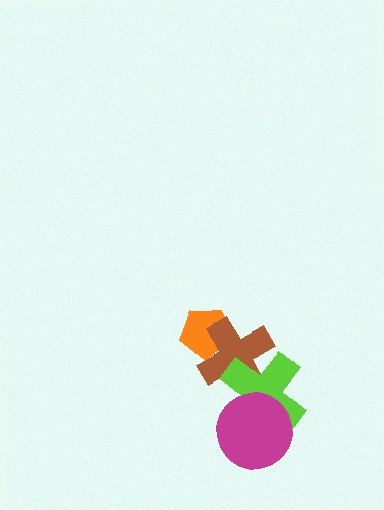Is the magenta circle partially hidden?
No, no other shape covers it.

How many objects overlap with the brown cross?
2 objects overlap with the brown cross.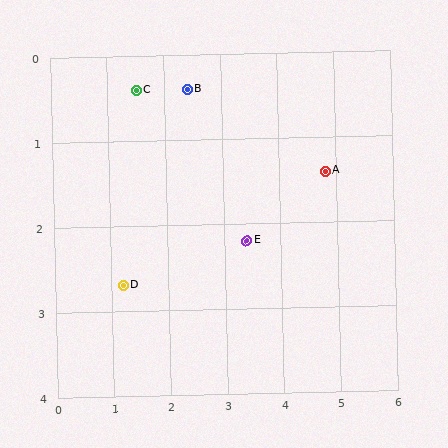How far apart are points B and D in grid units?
Points B and D are about 2.6 grid units apart.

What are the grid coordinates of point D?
Point D is at approximately (1.2, 2.7).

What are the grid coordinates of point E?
Point E is at approximately (3.4, 2.2).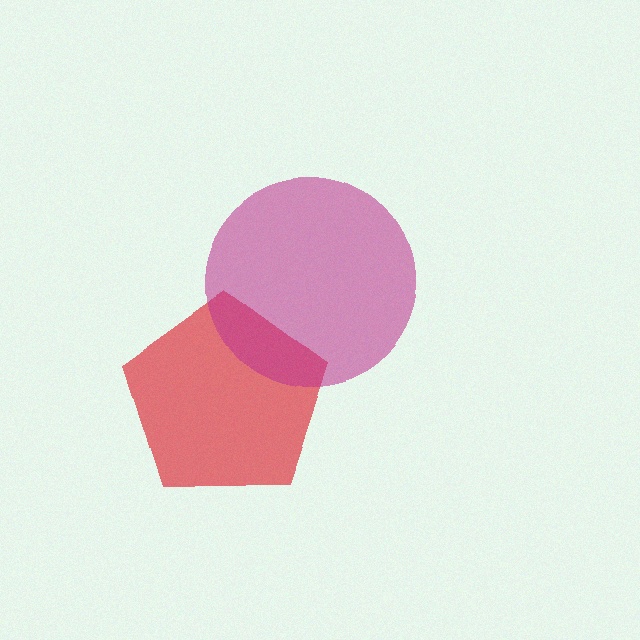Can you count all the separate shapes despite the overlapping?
Yes, there are 2 separate shapes.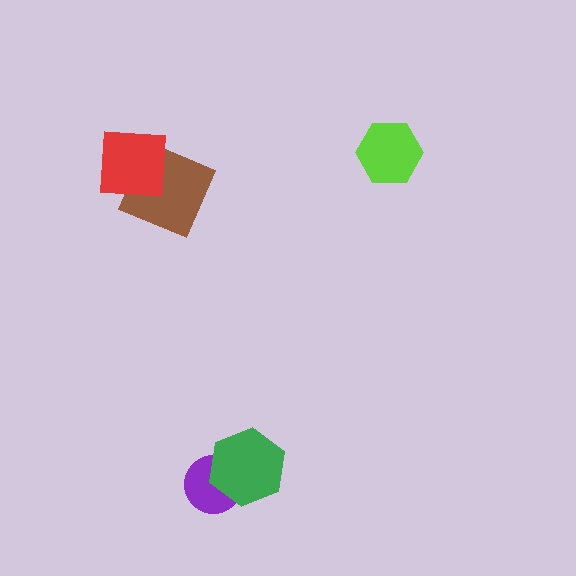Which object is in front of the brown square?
The red square is in front of the brown square.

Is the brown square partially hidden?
Yes, it is partially covered by another shape.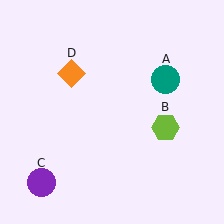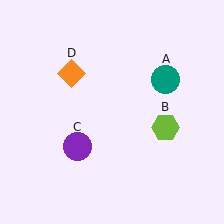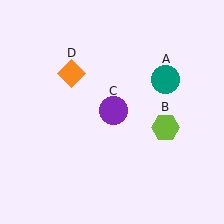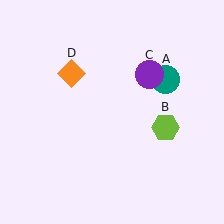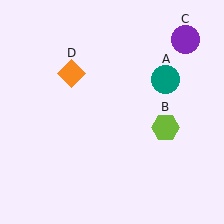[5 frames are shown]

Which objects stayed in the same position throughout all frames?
Teal circle (object A) and lime hexagon (object B) and orange diamond (object D) remained stationary.